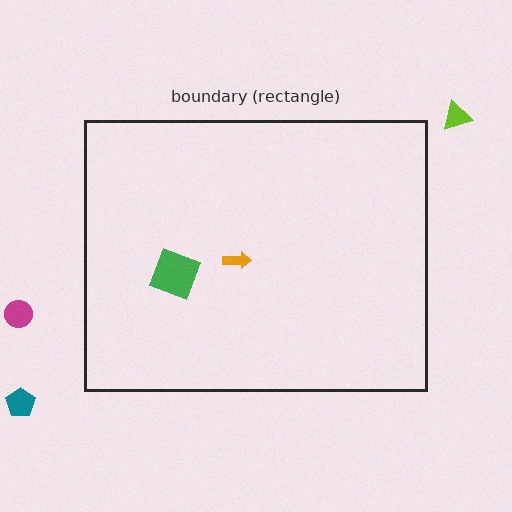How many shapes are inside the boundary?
2 inside, 3 outside.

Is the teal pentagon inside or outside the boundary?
Outside.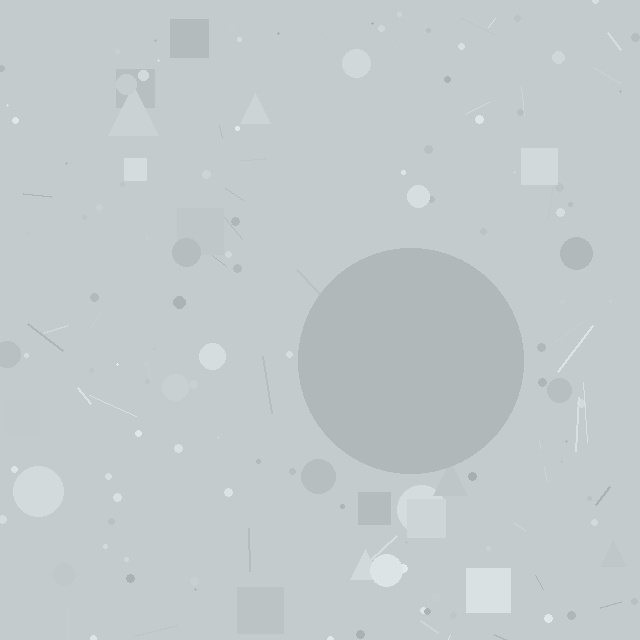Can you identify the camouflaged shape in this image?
The camouflaged shape is a circle.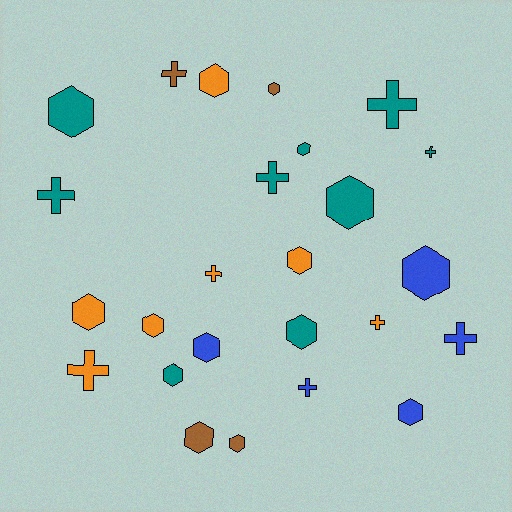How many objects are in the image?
There are 25 objects.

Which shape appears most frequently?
Hexagon, with 15 objects.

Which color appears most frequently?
Teal, with 9 objects.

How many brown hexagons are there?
There are 3 brown hexagons.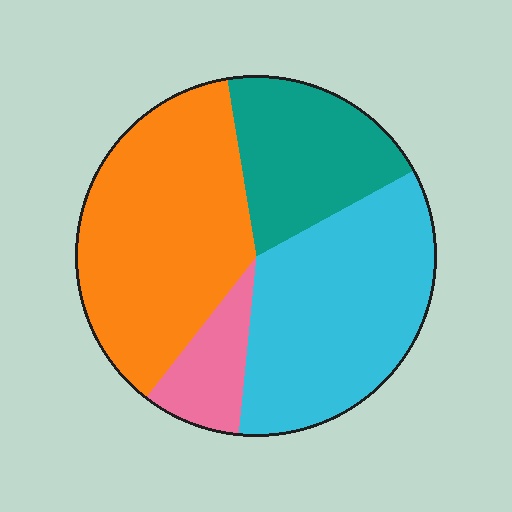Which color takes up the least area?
Pink, at roughly 10%.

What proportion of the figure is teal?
Teal takes up between a sixth and a third of the figure.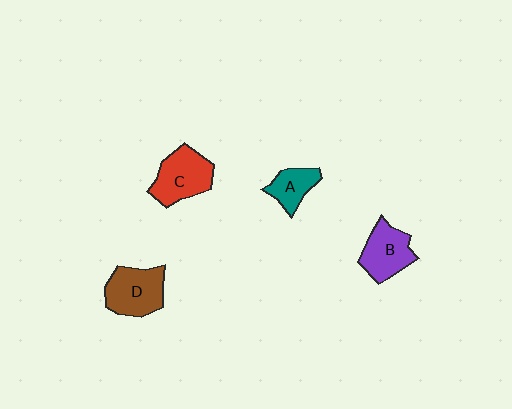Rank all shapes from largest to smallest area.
From largest to smallest: C (red), D (brown), B (purple), A (teal).